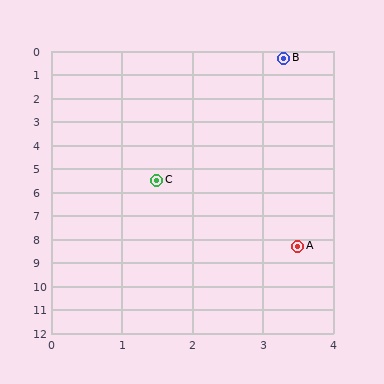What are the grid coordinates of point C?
Point C is at approximately (1.5, 5.5).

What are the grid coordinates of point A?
Point A is at approximately (3.5, 8.3).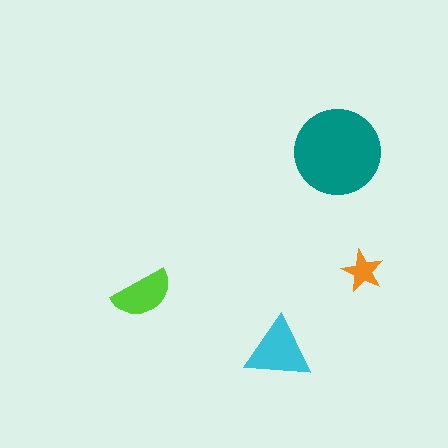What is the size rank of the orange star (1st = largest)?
4th.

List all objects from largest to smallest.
The teal circle, the cyan triangle, the lime semicircle, the orange star.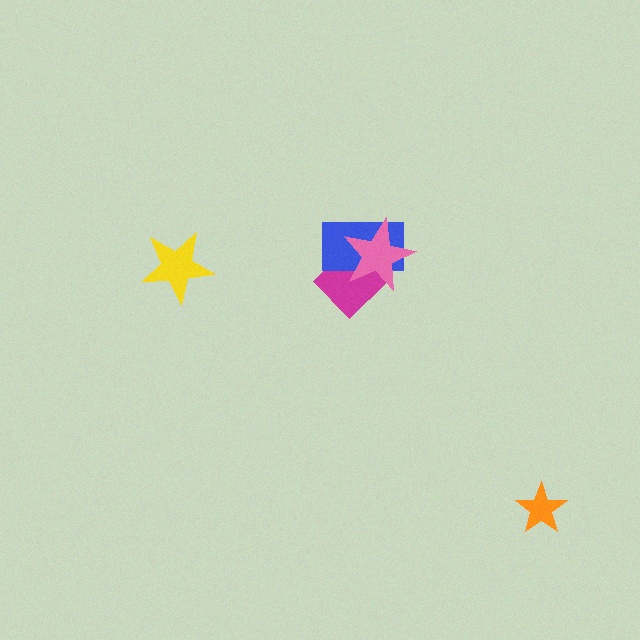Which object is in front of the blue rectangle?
The pink star is in front of the blue rectangle.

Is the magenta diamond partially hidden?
Yes, it is partially covered by another shape.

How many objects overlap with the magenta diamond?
2 objects overlap with the magenta diamond.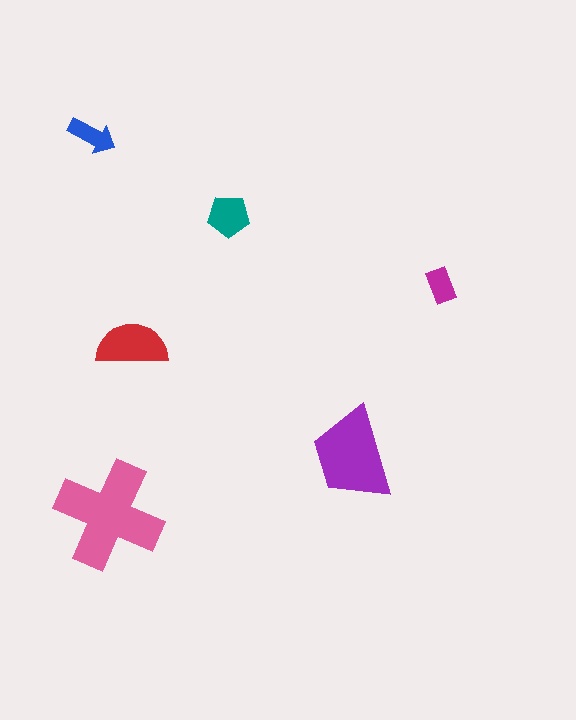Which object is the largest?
The pink cross.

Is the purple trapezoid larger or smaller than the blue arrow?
Larger.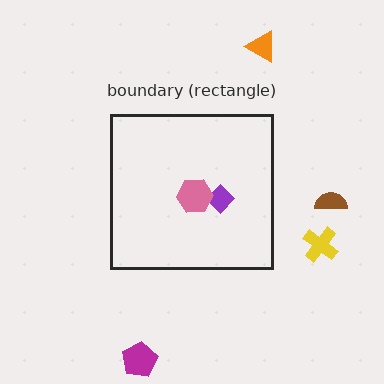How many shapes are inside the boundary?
2 inside, 4 outside.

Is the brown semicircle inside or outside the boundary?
Outside.